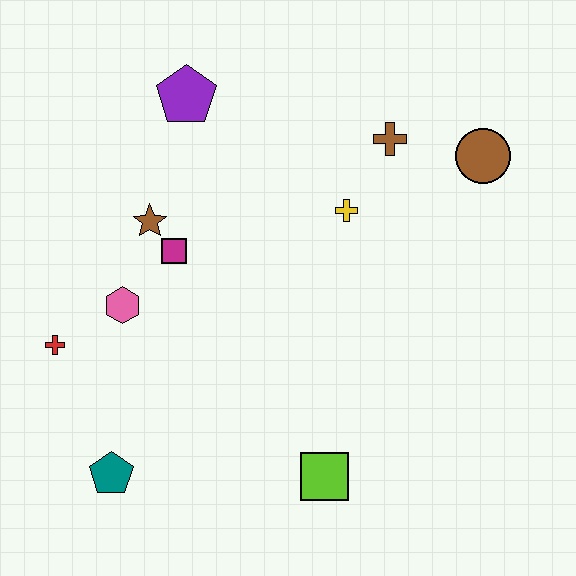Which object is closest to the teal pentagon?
The red cross is closest to the teal pentagon.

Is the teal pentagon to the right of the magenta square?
No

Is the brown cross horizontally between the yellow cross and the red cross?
No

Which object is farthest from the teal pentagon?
The brown circle is farthest from the teal pentagon.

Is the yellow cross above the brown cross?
No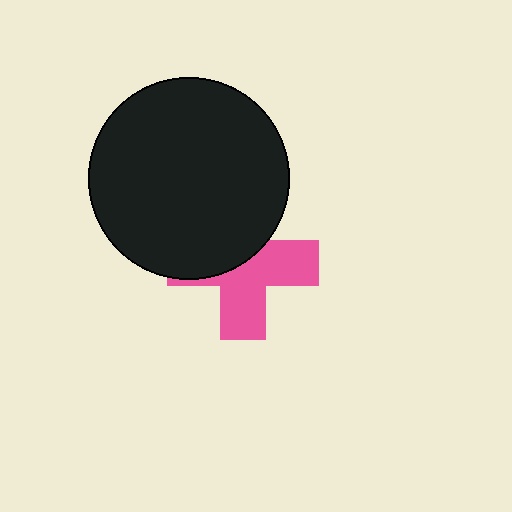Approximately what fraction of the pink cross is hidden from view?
Roughly 46% of the pink cross is hidden behind the black circle.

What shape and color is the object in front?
The object in front is a black circle.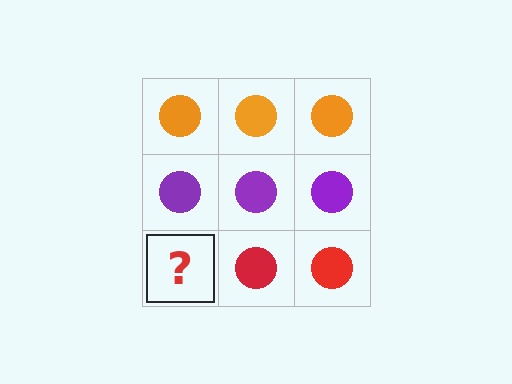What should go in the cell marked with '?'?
The missing cell should contain a red circle.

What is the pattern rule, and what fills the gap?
The rule is that each row has a consistent color. The gap should be filled with a red circle.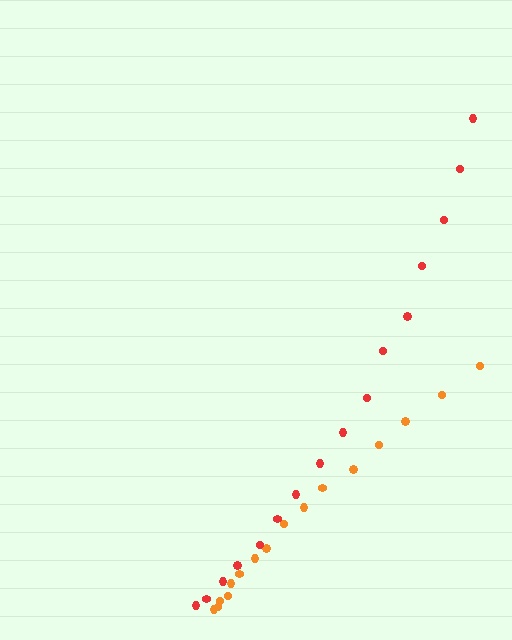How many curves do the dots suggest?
There are 2 distinct paths.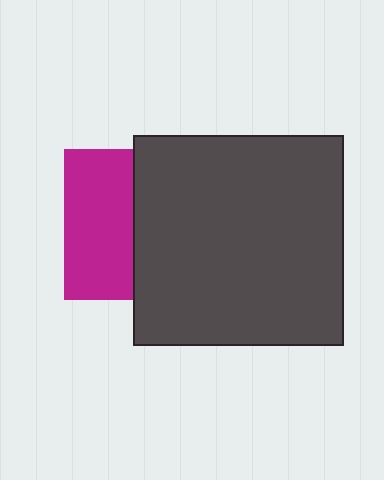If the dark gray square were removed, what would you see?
You would see the complete magenta square.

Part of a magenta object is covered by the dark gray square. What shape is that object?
It is a square.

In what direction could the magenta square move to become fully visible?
The magenta square could move left. That would shift it out from behind the dark gray square entirely.